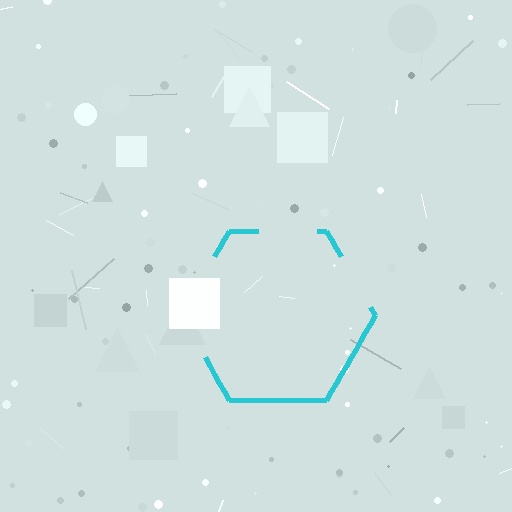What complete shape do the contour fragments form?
The contour fragments form a hexagon.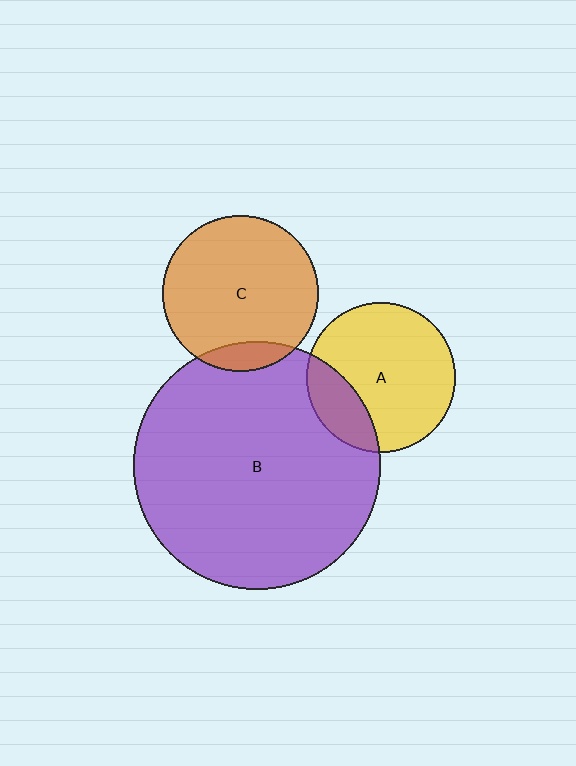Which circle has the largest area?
Circle B (purple).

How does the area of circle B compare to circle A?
Approximately 2.8 times.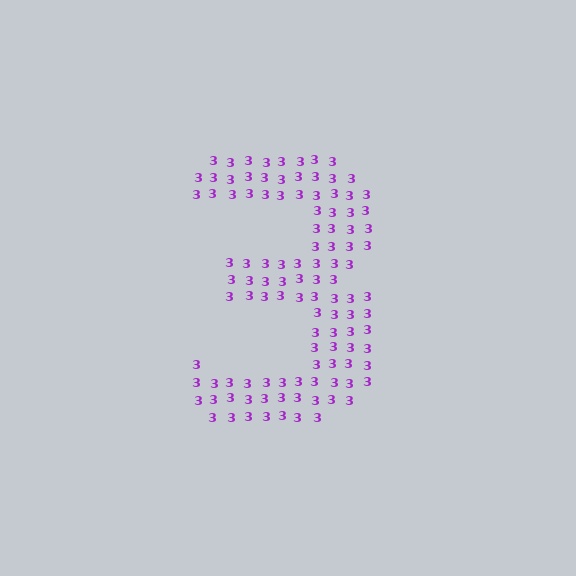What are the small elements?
The small elements are digit 3's.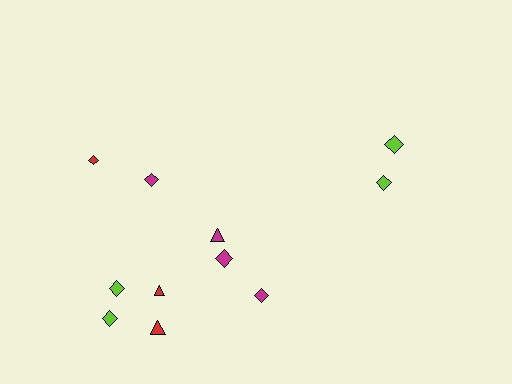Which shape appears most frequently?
Diamond, with 8 objects.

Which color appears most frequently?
Magenta, with 4 objects.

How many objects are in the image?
There are 11 objects.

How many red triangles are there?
There are 2 red triangles.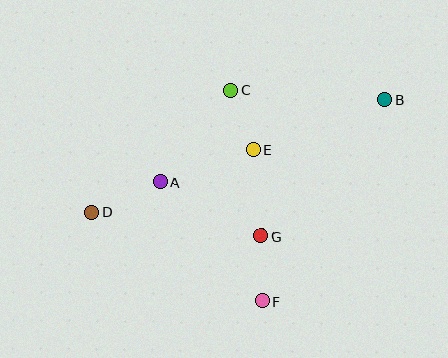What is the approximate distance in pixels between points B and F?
The distance between B and F is approximately 236 pixels.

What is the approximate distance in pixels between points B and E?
The distance between B and E is approximately 140 pixels.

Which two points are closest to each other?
Points C and E are closest to each other.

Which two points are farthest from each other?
Points B and D are farthest from each other.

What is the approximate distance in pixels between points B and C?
The distance between B and C is approximately 154 pixels.